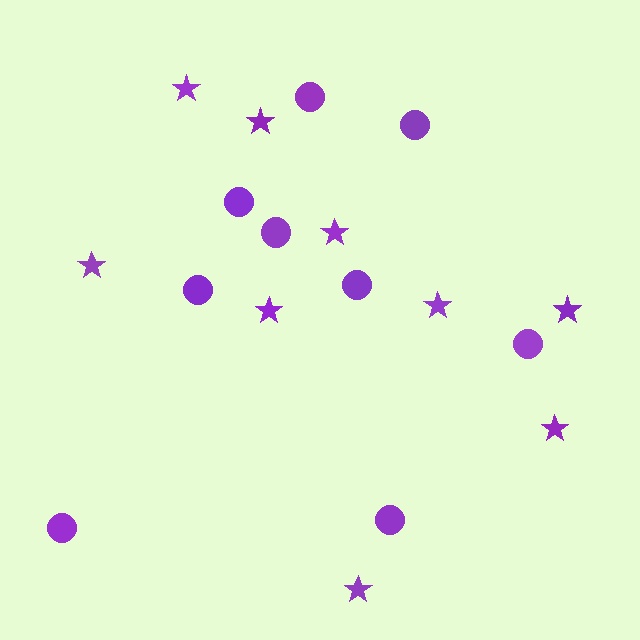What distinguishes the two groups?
There are 2 groups: one group of stars (9) and one group of circles (9).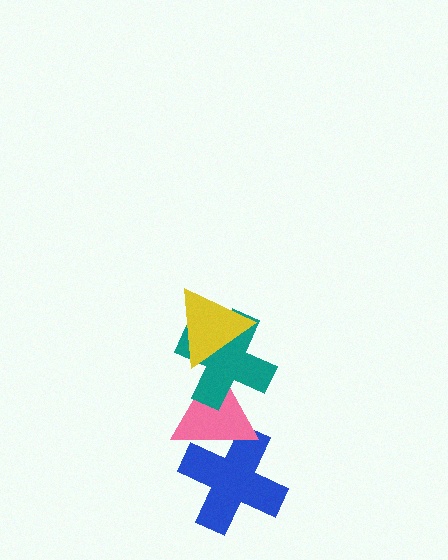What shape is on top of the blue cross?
The pink triangle is on top of the blue cross.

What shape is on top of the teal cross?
The yellow triangle is on top of the teal cross.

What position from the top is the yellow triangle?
The yellow triangle is 1st from the top.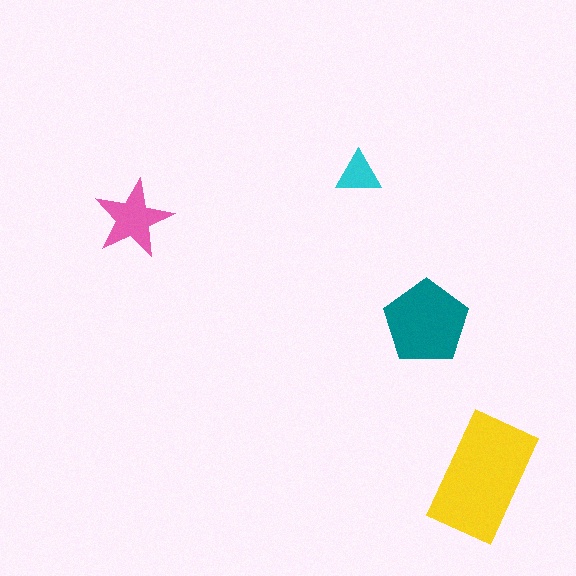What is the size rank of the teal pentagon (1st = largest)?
2nd.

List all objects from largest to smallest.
The yellow rectangle, the teal pentagon, the pink star, the cyan triangle.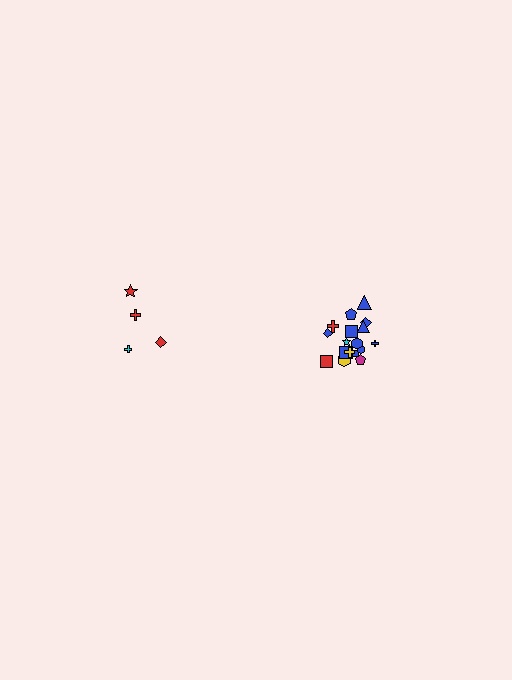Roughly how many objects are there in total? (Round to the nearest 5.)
Roughly 20 objects in total.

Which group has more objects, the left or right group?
The right group.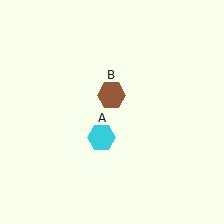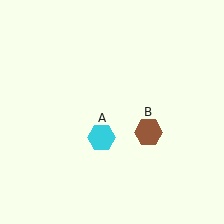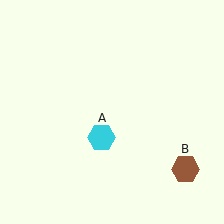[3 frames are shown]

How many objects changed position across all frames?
1 object changed position: brown hexagon (object B).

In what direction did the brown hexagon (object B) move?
The brown hexagon (object B) moved down and to the right.